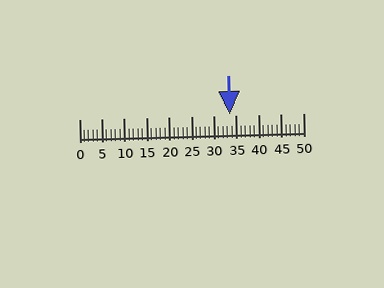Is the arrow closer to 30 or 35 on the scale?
The arrow is closer to 35.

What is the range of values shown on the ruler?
The ruler shows values from 0 to 50.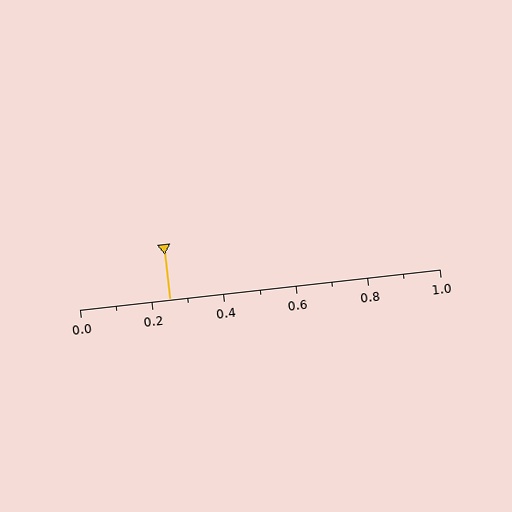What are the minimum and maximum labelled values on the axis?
The axis runs from 0.0 to 1.0.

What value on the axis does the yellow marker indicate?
The marker indicates approximately 0.25.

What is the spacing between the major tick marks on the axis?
The major ticks are spaced 0.2 apart.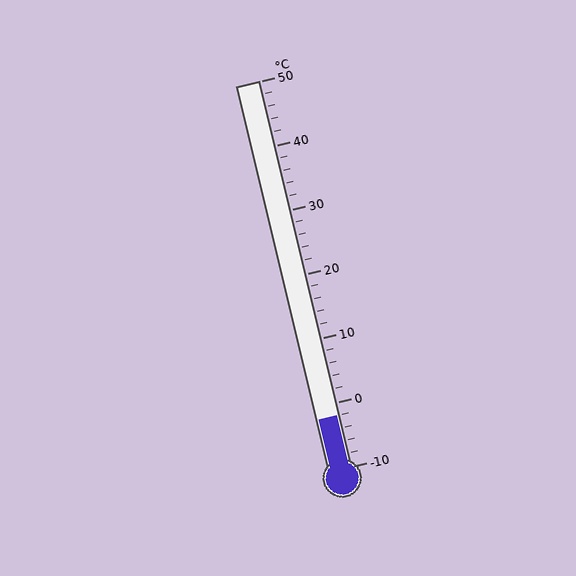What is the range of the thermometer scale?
The thermometer scale ranges from -10°C to 50°C.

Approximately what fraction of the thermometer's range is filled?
The thermometer is filled to approximately 15% of its range.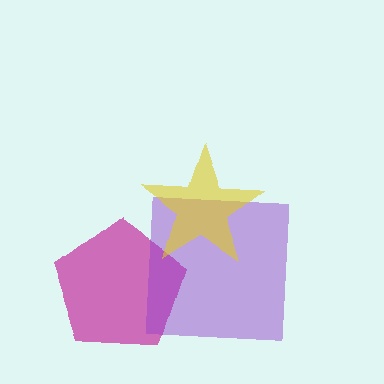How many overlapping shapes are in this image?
There are 3 overlapping shapes in the image.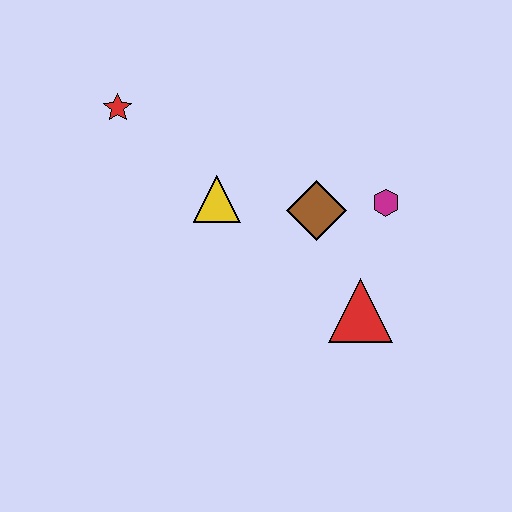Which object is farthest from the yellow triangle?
The red triangle is farthest from the yellow triangle.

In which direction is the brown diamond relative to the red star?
The brown diamond is to the right of the red star.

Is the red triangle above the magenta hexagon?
No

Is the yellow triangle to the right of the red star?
Yes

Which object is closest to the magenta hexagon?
The brown diamond is closest to the magenta hexagon.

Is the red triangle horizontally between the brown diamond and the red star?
No